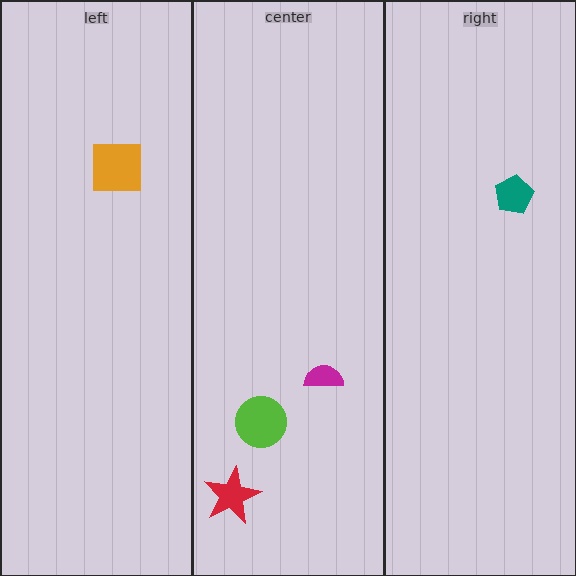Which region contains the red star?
The center region.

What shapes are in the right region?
The teal pentagon.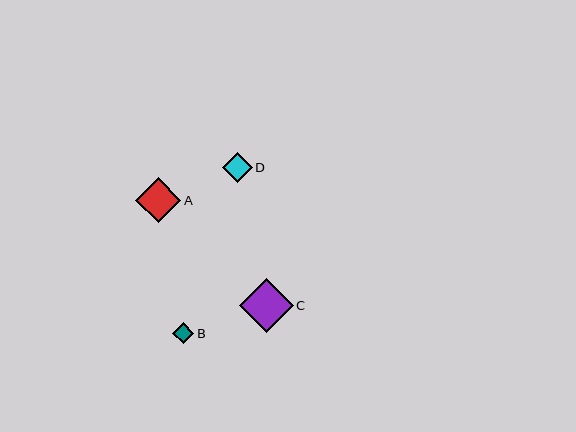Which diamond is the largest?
Diamond C is the largest with a size of approximately 54 pixels.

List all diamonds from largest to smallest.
From largest to smallest: C, A, D, B.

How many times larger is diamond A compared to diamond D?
Diamond A is approximately 1.5 times the size of diamond D.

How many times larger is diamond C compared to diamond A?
Diamond C is approximately 1.2 times the size of diamond A.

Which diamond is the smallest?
Diamond B is the smallest with a size of approximately 21 pixels.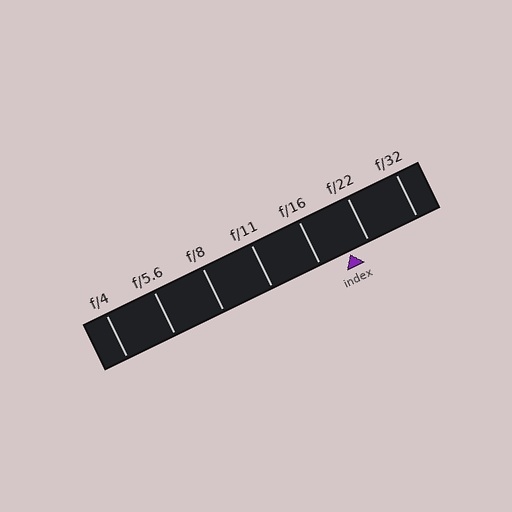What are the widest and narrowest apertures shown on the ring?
The widest aperture shown is f/4 and the narrowest is f/32.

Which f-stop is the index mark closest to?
The index mark is closest to f/22.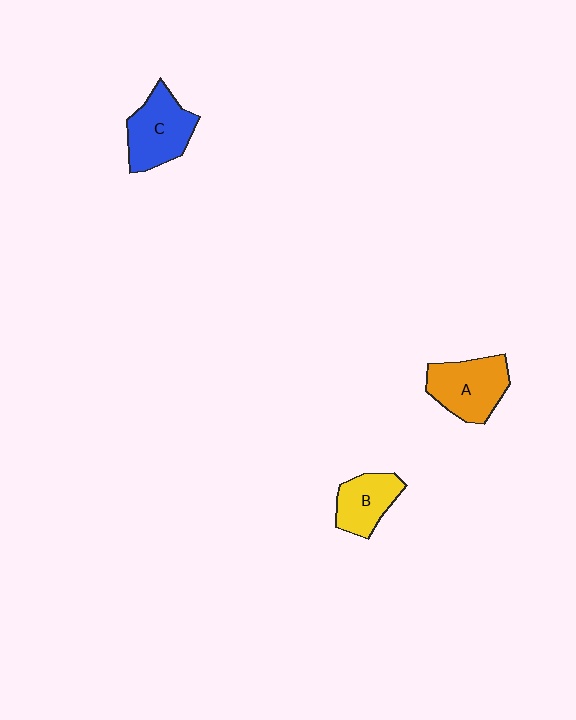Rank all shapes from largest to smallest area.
From largest to smallest: A (orange), C (blue), B (yellow).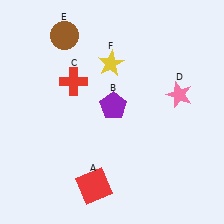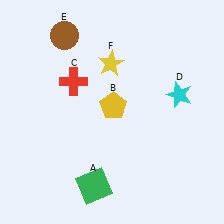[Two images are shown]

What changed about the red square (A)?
In Image 1, A is red. In Image 2, it changed to green.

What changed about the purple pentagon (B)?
In Image 1, B is purple. In Image 2, it changed to yellow.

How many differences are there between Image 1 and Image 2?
There are 3 differences between the two images.